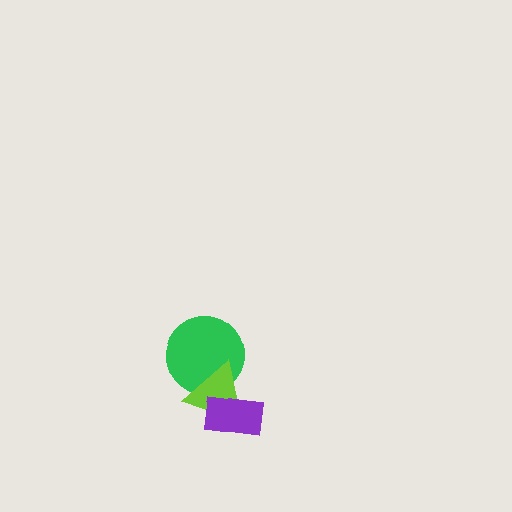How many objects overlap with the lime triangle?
2 objects overlap with the lime triangle.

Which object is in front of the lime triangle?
The purple rectangle is in front of the lime triangle.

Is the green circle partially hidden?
Yes, it is partially covered by another shape.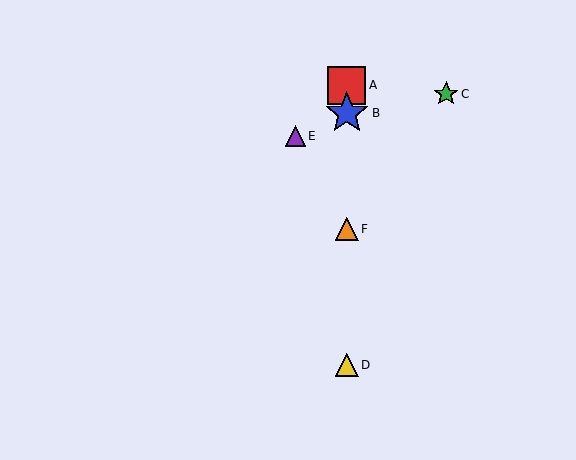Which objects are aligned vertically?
Objects A, B, D, F are aligned vertically.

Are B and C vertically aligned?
No, B is at x≈347 and C is at x≈446.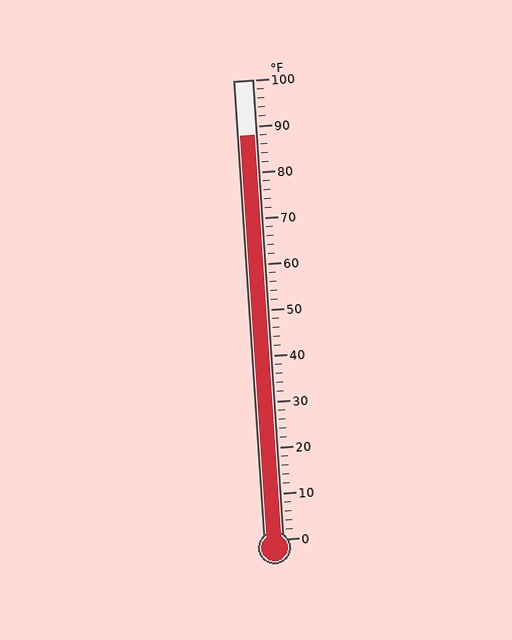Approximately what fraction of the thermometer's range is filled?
The thermometer is filled to approximately 90% of its range.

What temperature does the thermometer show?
The thermometer shows approximately 88°F.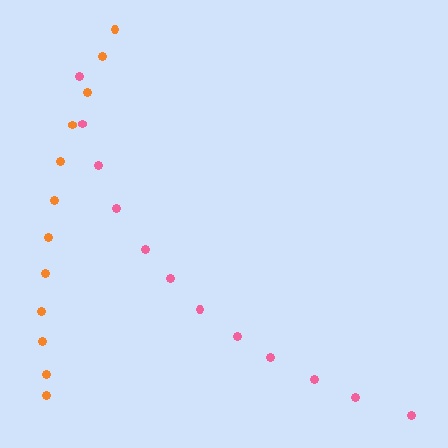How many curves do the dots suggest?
There are 2 distinct paths.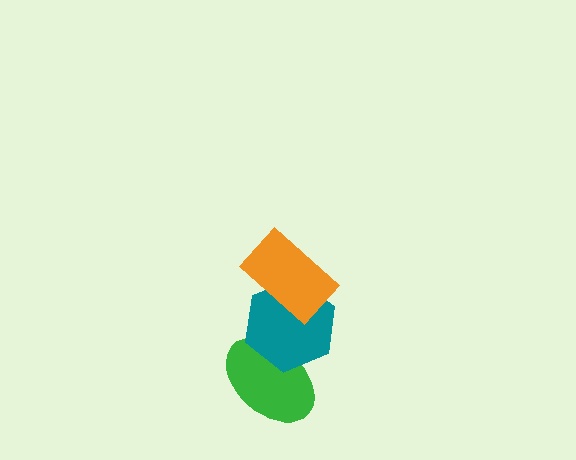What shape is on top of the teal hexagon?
The orange rectangle is on top of the teal hexagon.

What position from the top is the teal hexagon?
The teal hexagon is 2nd from the top.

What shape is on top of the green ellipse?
The teal hexagon is on top of the green ellipse.